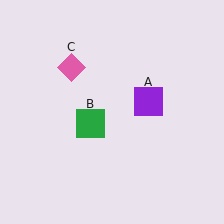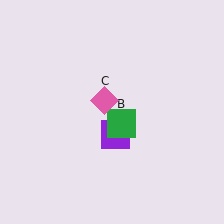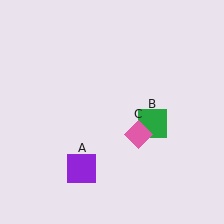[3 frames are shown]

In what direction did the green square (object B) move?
The green square (object B) moved right.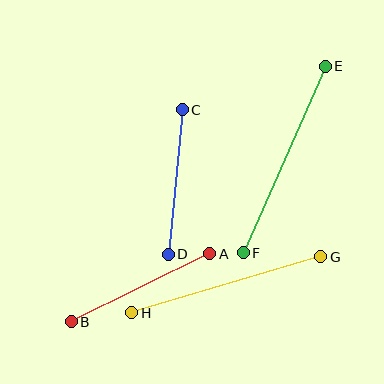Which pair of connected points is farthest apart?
Points E and F are farthest apart.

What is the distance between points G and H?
The distance is approximately 197 pixels.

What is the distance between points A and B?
The distance is approximately 154 pixels.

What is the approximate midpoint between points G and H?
The midpoint is at approximately (226, 285) pixels.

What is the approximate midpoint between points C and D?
The midpoint is at approximately (175, 182) pixels.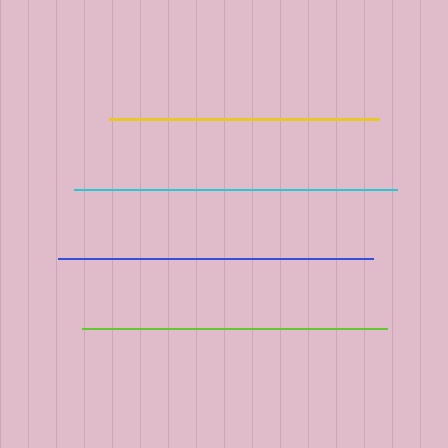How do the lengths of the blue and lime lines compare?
The blue and lime lines are approximately the same length.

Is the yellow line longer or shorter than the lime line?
The lime line is longer than the yellow line.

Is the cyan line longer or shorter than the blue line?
The cyan line is longer than the blue line.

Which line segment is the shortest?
The yellow line is the shortest at approximately 270 pixels.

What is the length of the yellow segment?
The yellow segment is approximately 270 pixels long.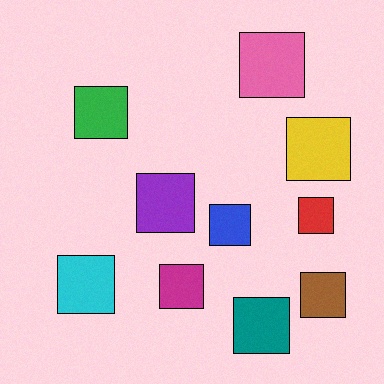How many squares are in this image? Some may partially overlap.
There are 10 squares.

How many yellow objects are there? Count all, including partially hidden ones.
There is 1 yellow object.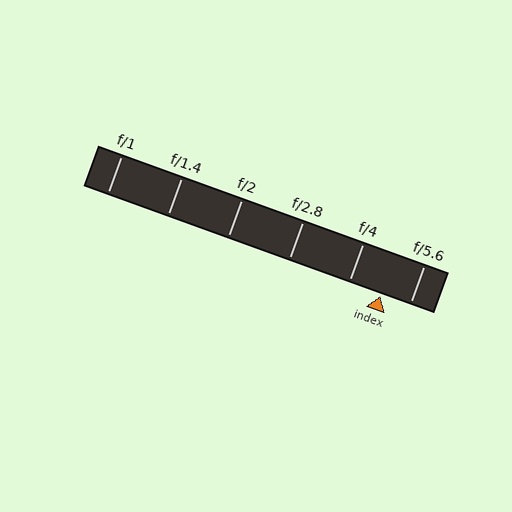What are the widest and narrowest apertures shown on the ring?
The widest aperture shown is f/1 and the narrowest is f/5.6.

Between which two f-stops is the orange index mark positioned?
The index mark is between f/4 and f/5.6.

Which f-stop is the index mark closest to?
The index mark is closest to f/5.6.